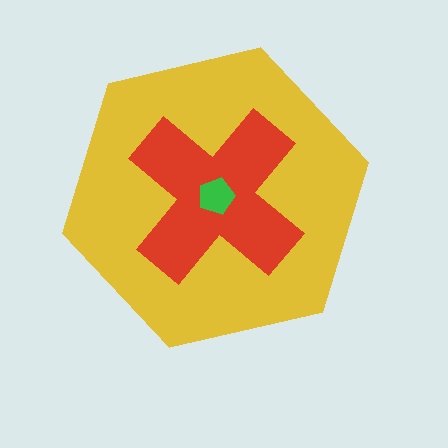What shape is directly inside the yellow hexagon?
The red cross.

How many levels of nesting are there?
3.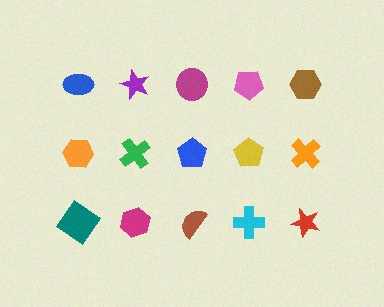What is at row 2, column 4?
A yellow pentagon.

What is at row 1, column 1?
A blue ellipse.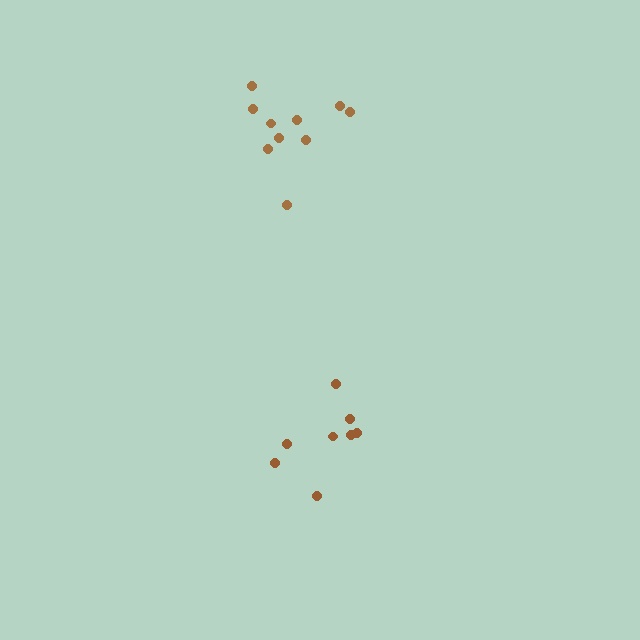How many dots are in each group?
Group 1: 10 dots, Group 2: 8 dots (18 total).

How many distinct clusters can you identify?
There are 2 distinct clusters.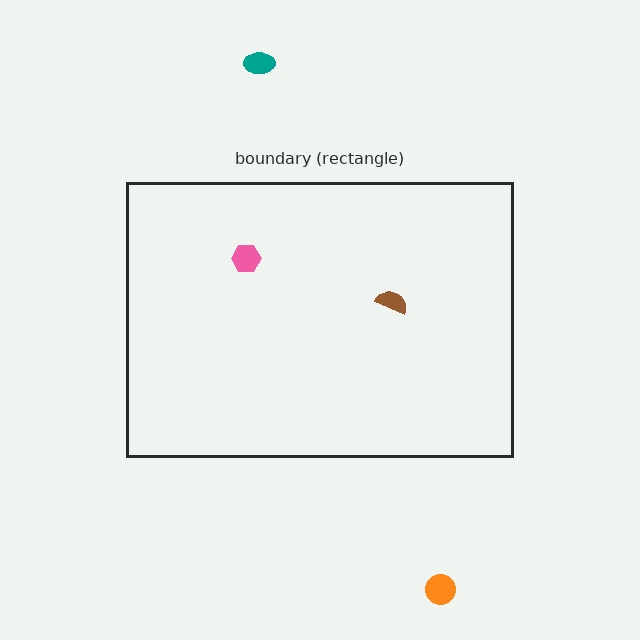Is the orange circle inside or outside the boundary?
Outside.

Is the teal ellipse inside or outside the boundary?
Outside.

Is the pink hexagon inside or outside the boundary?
Inside.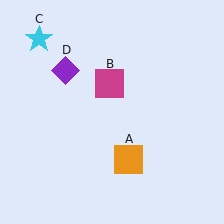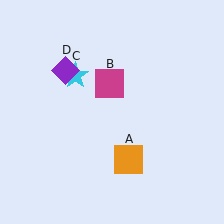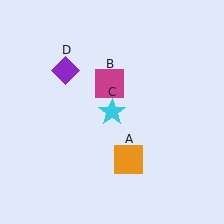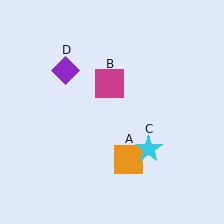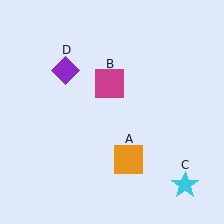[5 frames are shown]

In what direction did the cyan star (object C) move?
The cyan star (object C) moved down and to the right.